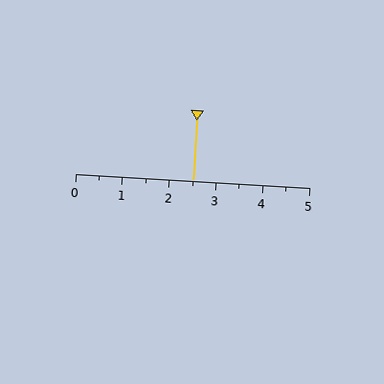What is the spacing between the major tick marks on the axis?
The major ticks are spaced 1 apart.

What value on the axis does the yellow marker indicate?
The marker indicates approximately 2.5.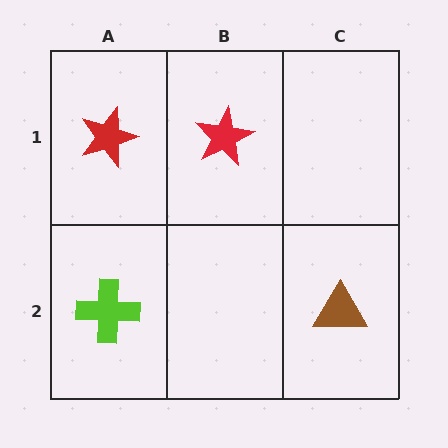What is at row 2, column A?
A lime cross.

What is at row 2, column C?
A brown triangle.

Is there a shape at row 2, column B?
No, that cell is empty.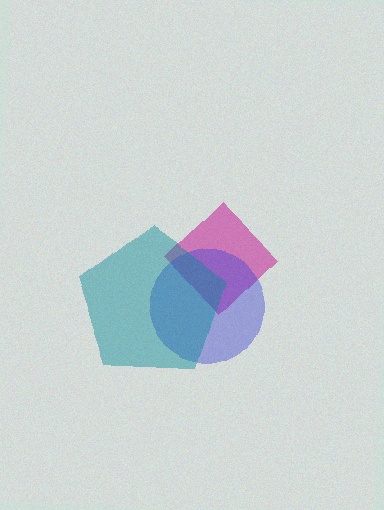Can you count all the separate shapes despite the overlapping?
Yes, there are 3 separate shapes.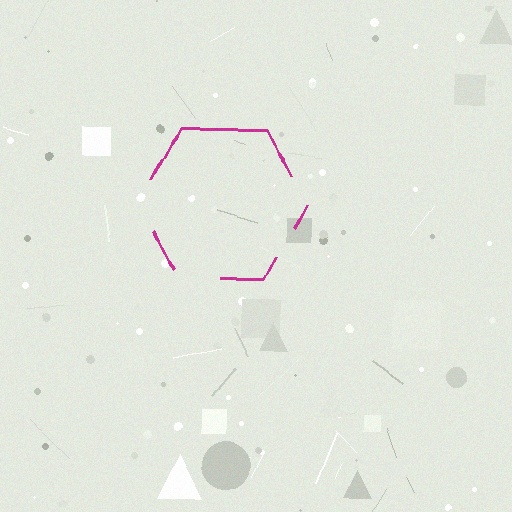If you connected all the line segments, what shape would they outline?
They would outline a hexagon.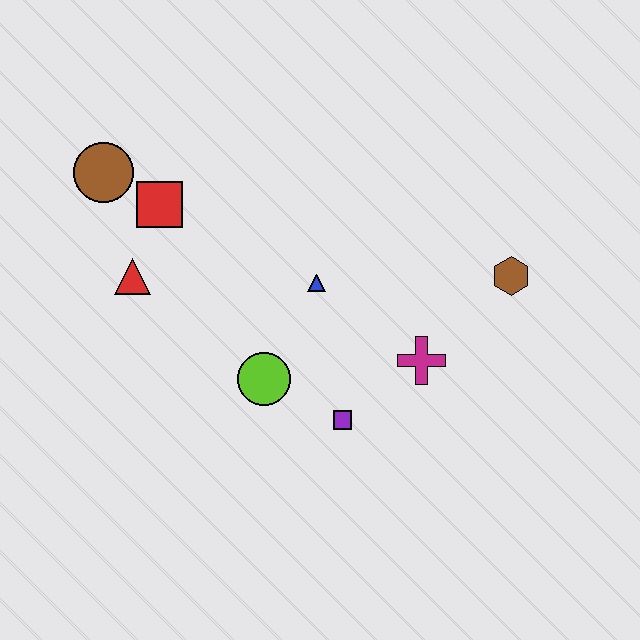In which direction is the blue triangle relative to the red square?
The blue triangle is to the right of the red square.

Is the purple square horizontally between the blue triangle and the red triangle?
No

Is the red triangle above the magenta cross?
Yes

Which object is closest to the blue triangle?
The lime circle is closest to the blue triangle.